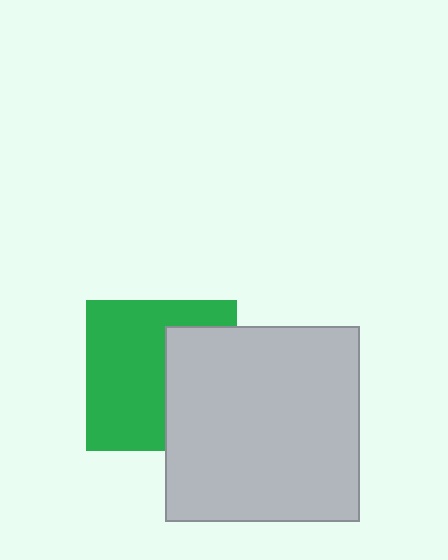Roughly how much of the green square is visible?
About half of it is visible (roughly 61%).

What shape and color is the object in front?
The object in front is a light gray square.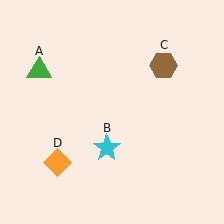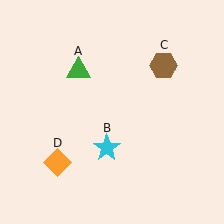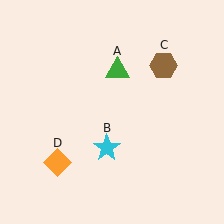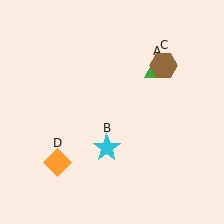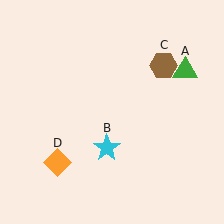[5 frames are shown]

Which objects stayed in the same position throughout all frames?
Cyan star (object B) and brown hexagon (object C) and orange diamond (object D) remained stationary.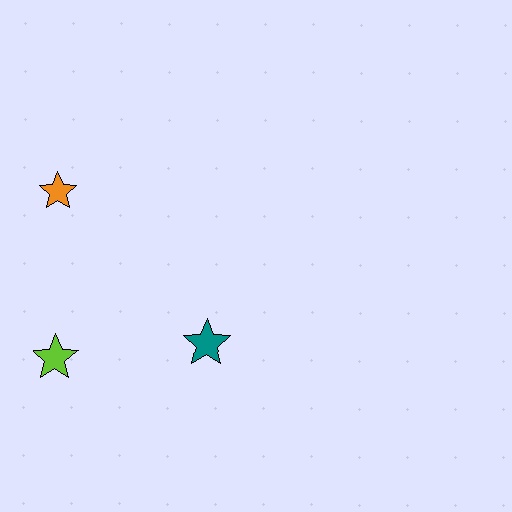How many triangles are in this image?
There are no triangles.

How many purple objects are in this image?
There are no purple objects.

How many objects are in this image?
There are 3 objects.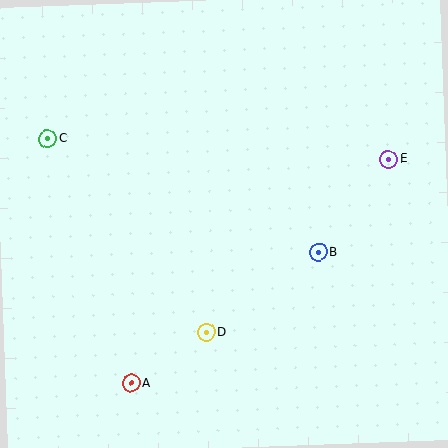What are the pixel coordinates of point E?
Point E is at (389, 159).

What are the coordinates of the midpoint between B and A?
The midpoint between B and A is at (225, 318).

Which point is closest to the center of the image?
Point B at (318, 252) is closest to the center.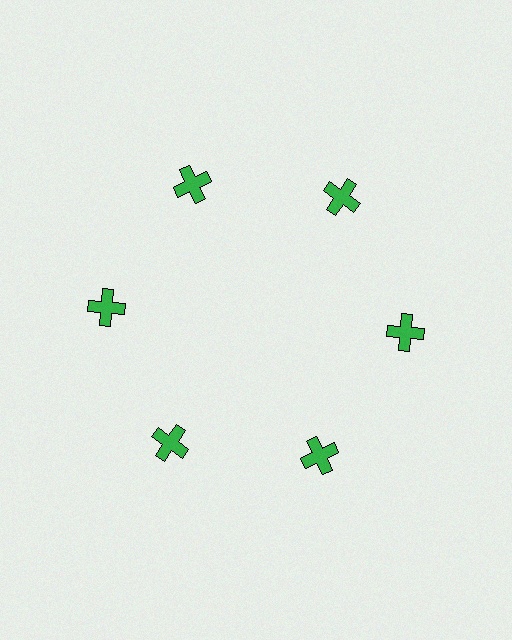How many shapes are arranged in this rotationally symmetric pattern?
There are 6 shapes, arranged in 6 groups of 1.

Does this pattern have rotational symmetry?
Yes, this pattern has 6-fold rotational symmetry. It looks the same after rotating 60 degrees around the center.